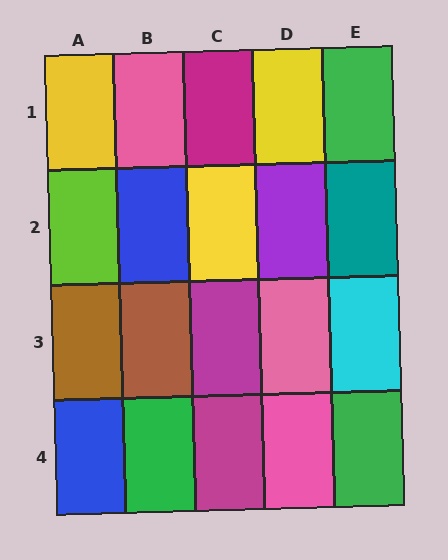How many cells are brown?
2 cells are brown.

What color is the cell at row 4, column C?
Magenta.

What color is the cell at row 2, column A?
Lime.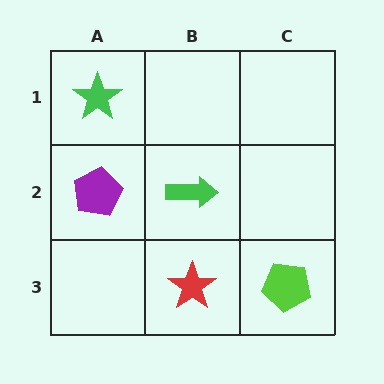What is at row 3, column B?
A red star.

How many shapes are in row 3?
2 shapes.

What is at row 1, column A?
A green star.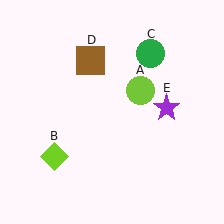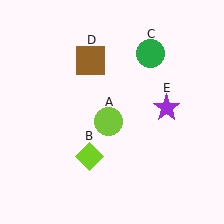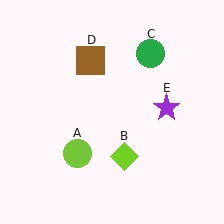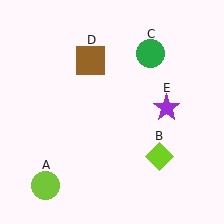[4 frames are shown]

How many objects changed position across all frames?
2 objects changed position: lime circle (object A), lime diamond (object B).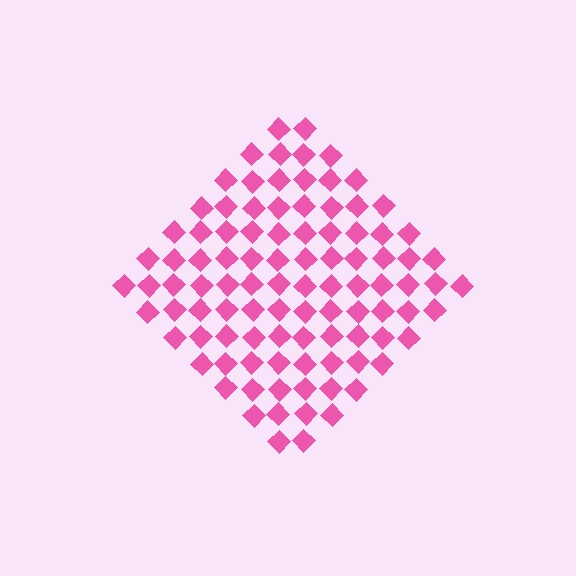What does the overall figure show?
The overall figure shows a diamond.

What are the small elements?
The small elements are diamonds.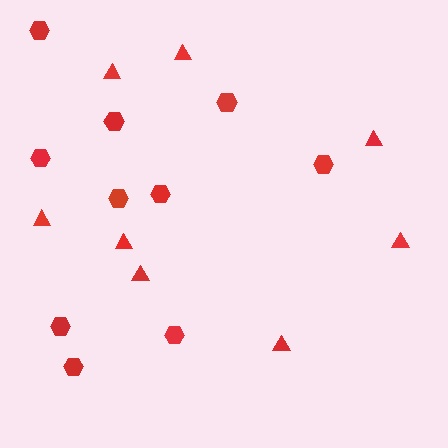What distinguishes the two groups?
There are 2 groups: one group of triangles (8) and one group of hexagons (10).